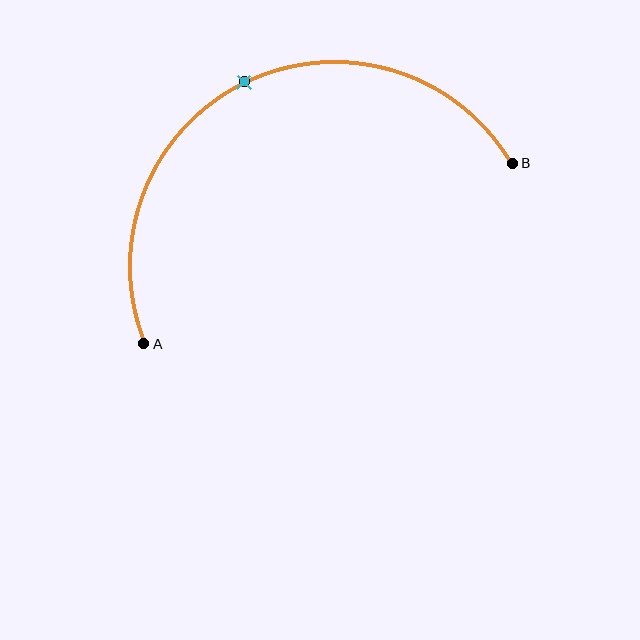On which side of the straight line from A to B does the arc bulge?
The arc bulges above the straight line connecting A and B.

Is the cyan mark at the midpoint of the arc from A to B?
Yes. The cyan mark lies on the arc at equal arc-length from both A and B — it is the arc midpoint.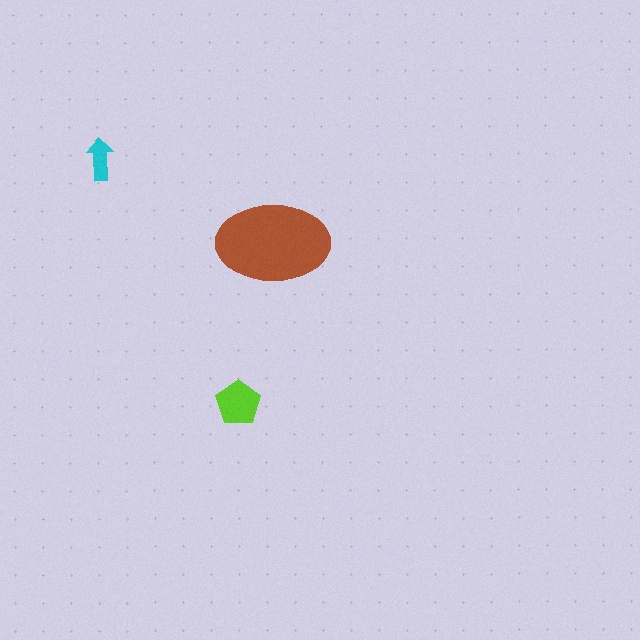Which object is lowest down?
The lime pentagon is bottommost.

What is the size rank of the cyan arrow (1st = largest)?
3rd.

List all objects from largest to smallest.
The brown ellipse, the lime pentagon, the cyan arrow.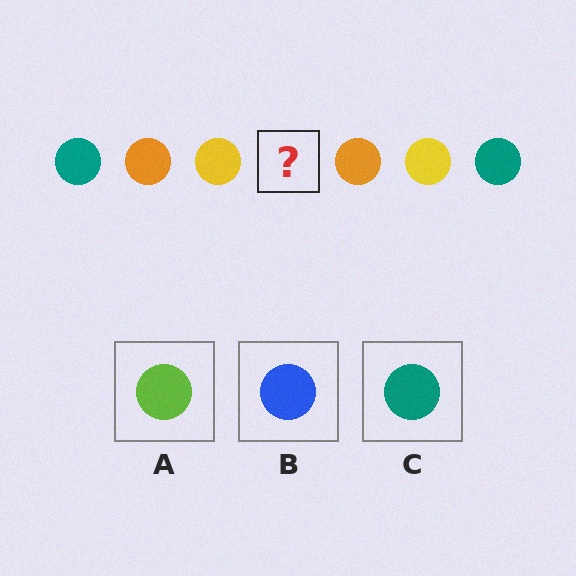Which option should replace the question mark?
Option C.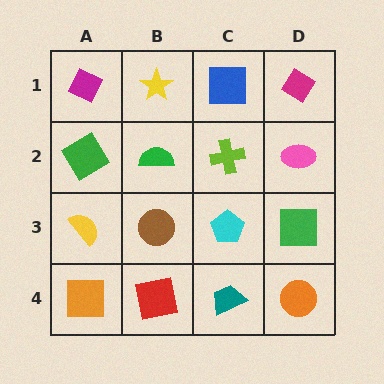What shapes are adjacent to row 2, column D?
A magenta diamond (row 1, column D), a green square (row 3, column D), a lime cross (row 2, column C).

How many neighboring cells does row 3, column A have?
3.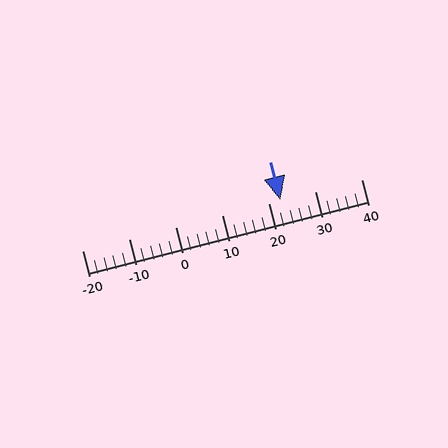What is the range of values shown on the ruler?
The ruler shows values from -20 to 40.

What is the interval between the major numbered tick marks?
The major tick marks are spaced 10 units apart.